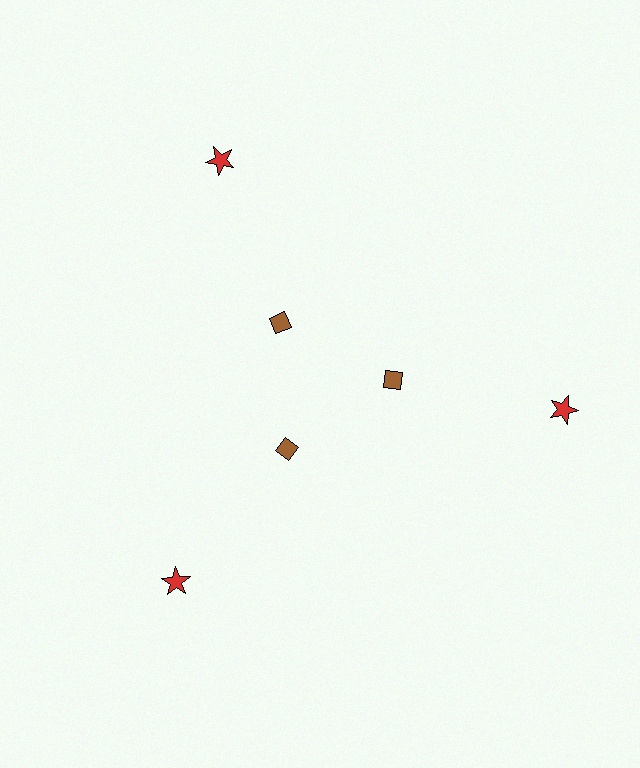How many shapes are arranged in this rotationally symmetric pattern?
There are 6 shapes, arranged in 3 groups of 2.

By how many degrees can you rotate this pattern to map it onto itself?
The pattern maps onto itself every 120 degrees of rotation.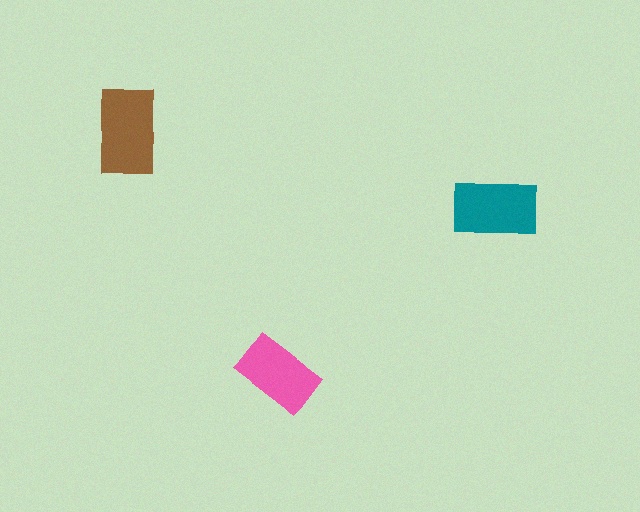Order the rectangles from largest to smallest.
the brown one, the teal one, the pink one.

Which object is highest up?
The brown rectangle is topmost.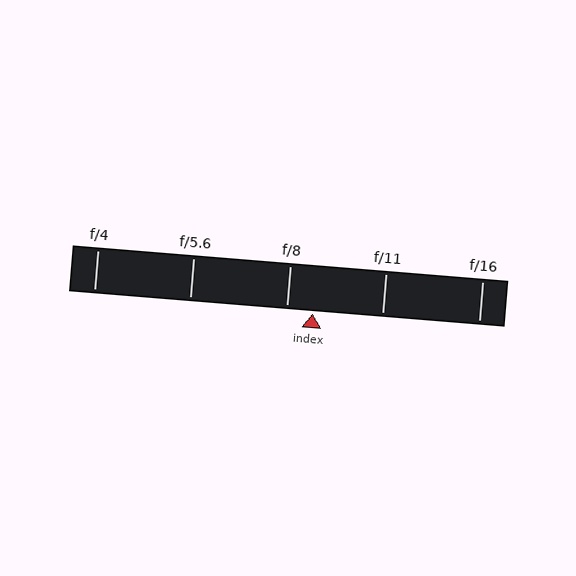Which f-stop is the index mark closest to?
The index mark is closest to f/8.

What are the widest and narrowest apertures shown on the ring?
The widest aperture shown is f/4 and the narrowest is f/16.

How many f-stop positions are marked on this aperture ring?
There are 5 f-stop positions marked.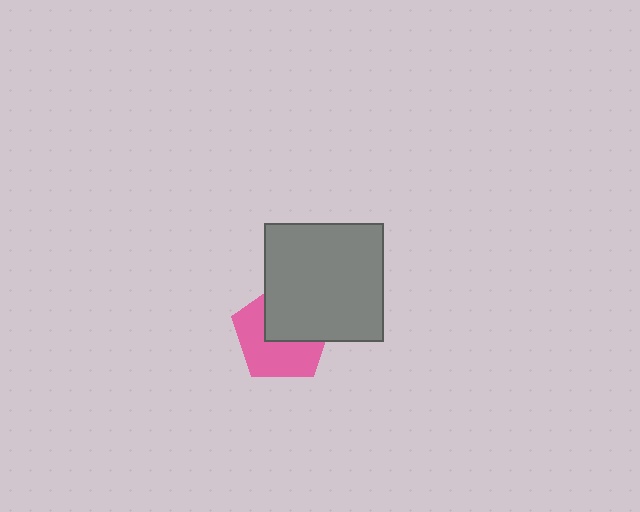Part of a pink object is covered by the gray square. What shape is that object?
It is a pentagon.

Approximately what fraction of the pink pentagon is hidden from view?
Roughly 46% of the pink pentagon is hidden behind the gray square.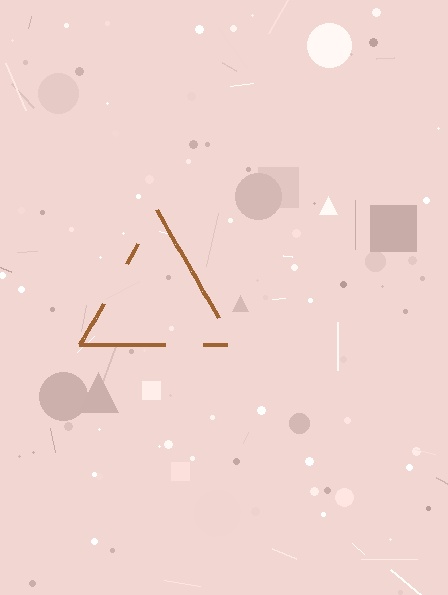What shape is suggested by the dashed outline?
The dashed outline suggests a triangle.